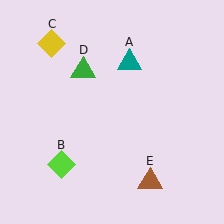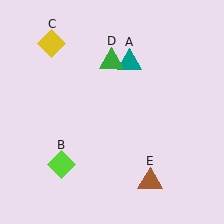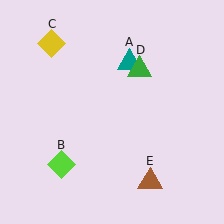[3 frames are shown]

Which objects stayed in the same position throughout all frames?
Teal triangle (object A) and lime diamond (object B) and yellow diamond (object C) and brown triangle (object E) remained stationary.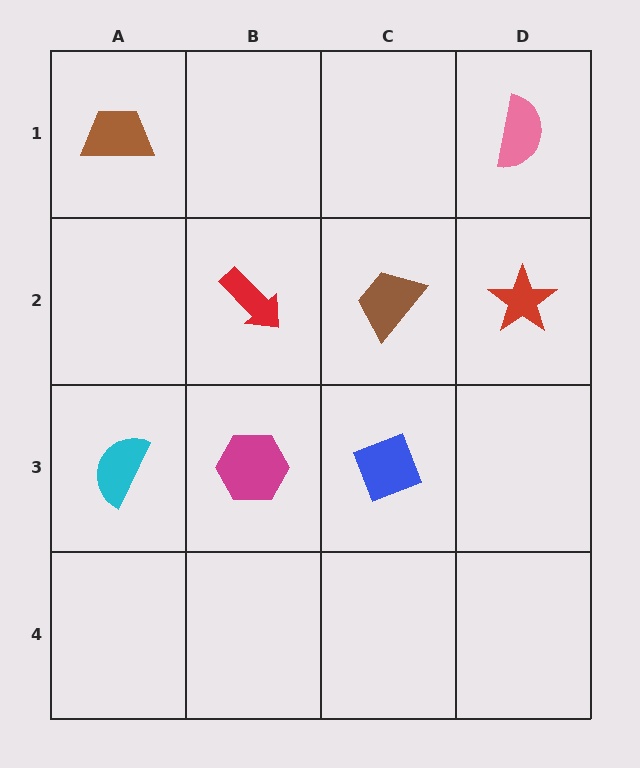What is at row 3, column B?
A magenta hexagon.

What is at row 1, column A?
A brown trapezoid.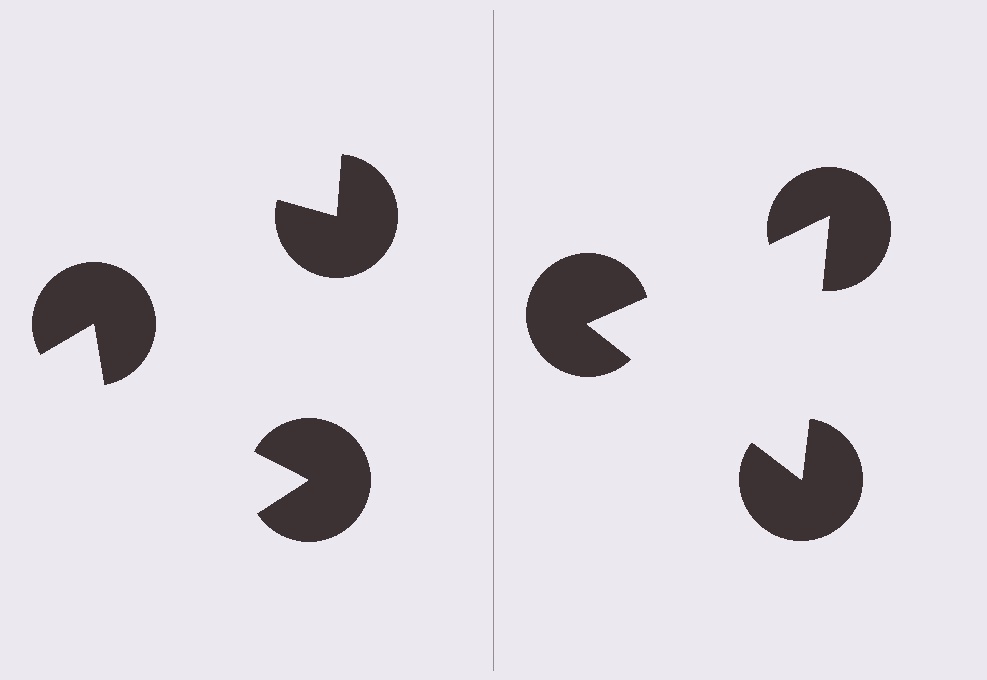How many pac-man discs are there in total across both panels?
6 — 3 on each side.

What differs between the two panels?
The pac-man discs are positioned identically on both sides; only the wedge orientations differ. On the right they align to a triangle; on the left they are misaligned.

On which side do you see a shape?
An illusory triangle appears on the right side. On the left side the wedge cuts are rotated, so no coherent shape forms.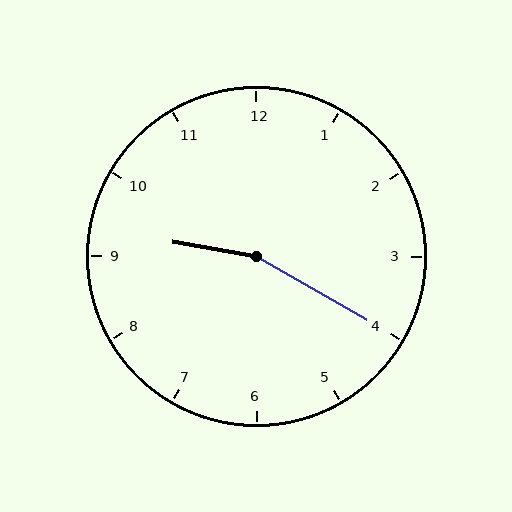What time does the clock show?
9:20.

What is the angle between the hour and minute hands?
Approximately 160 degrees.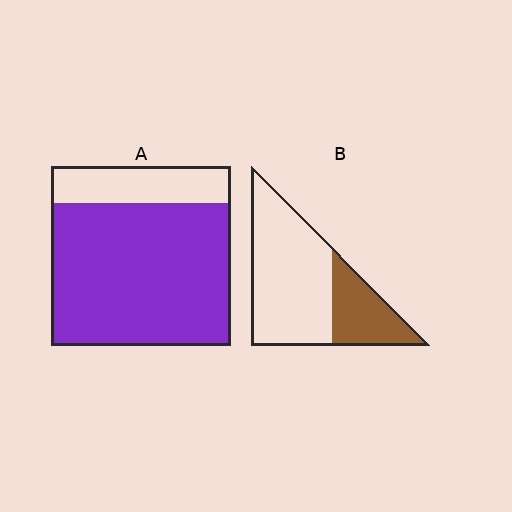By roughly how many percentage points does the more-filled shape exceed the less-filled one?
By roughly 50 percentage points (A over B).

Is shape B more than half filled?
No.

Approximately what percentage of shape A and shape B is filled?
A is approximately 80% and B is approximately 30%.